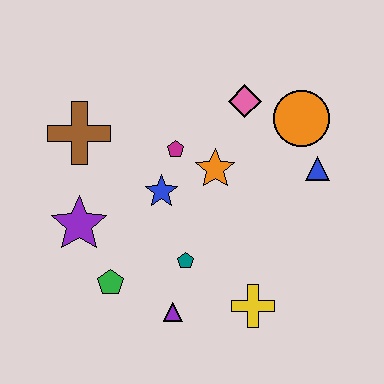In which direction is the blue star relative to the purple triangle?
The blue star is above the purple triangle.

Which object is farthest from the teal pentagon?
The orange circle is farthest from the teal pentagon.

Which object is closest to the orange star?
The magenta pentagon is closest to the orange star.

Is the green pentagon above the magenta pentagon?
No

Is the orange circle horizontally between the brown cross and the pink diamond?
No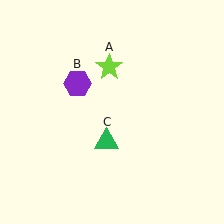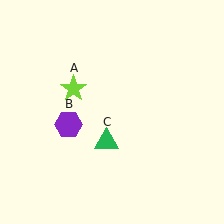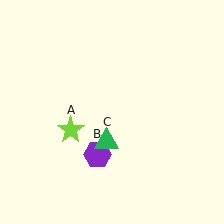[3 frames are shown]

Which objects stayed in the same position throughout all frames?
Green triangle (object C) remained stationary.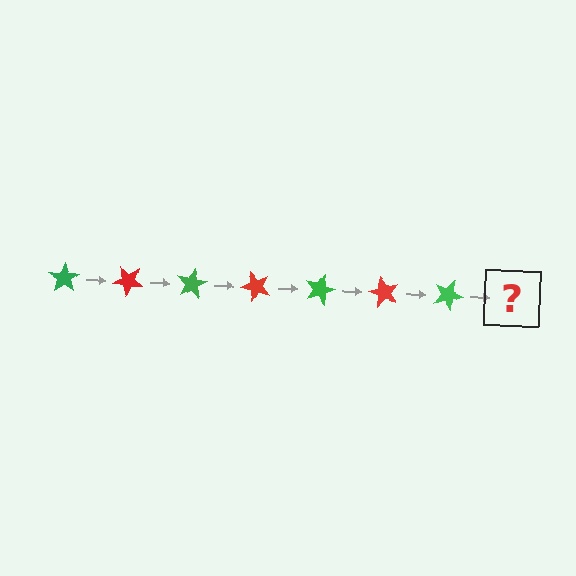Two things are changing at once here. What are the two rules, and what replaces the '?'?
The two rules are that it rotates 40 degrees each step and the color cycles through green and red. The '?' should be a red star, rotated 280 degrees from the start.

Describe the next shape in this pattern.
It should be a red star, rotated 280 degrees from the start.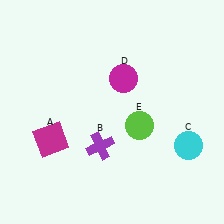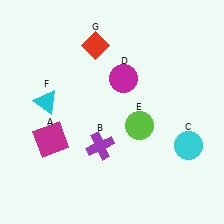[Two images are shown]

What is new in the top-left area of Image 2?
A cyan triangle (F) was added in the top-left area of Image 2.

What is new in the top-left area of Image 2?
A red diamond (G) was added in the top-left area of Image 2.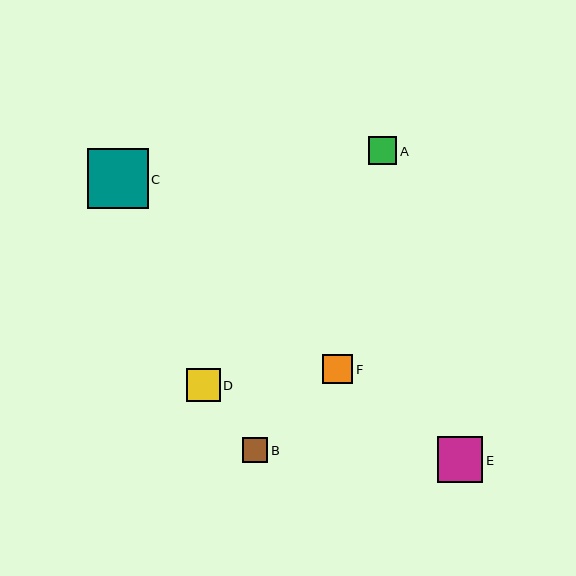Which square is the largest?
Square C is the largest with a size of approximately 60 pixels.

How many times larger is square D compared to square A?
Square D is approximately 1.2 times the size of square A.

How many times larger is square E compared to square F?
Square E is approximately 1.5 times the size of square F.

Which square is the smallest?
Square B is the smallest with a size of approximately 25 pixels.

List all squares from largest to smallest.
From largest to smallest: C, E, D, F, A, B.